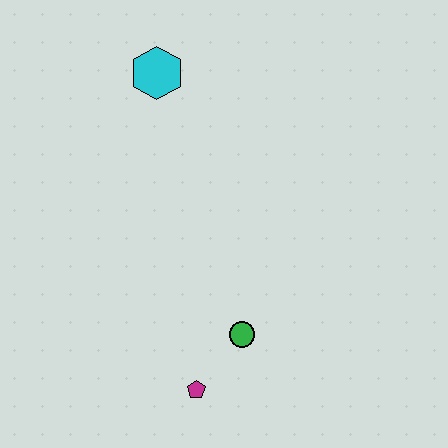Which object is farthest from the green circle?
The cyan hexagon is farthest from the green circle.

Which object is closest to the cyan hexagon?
The green circle is closest to the cyan hexagon.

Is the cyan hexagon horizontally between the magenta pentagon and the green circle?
No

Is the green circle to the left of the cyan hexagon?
No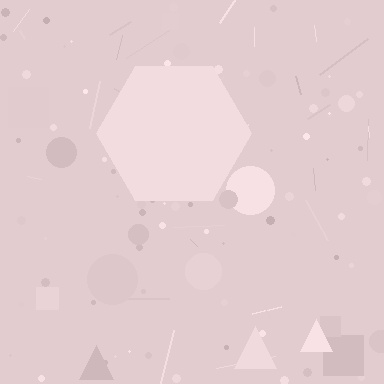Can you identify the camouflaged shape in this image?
The camouflaged shape is a hexagon.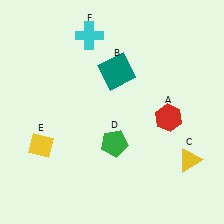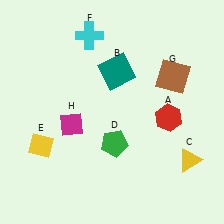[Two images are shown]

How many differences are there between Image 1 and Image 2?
There are 2 differences between the two images.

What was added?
A brown square (G), a magenta diamond (H) were added in Image 2.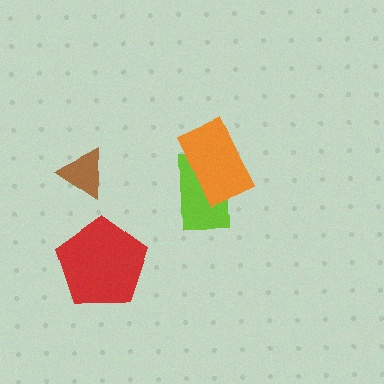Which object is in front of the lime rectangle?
The orange rectangle is in front of the lime rectangle.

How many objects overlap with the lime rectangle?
1 object overlaps with the lime rectangle.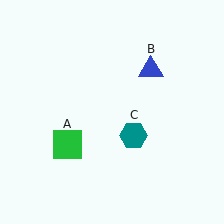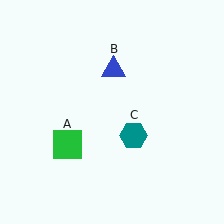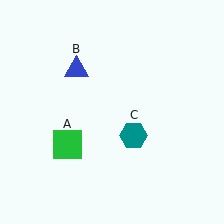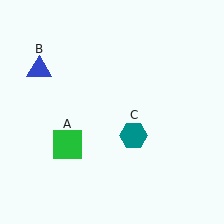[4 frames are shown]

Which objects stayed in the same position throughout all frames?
Green square (object A) and teal hexagon (object C) remained stationary.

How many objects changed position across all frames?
1 object changed position: blue triangle (object B).